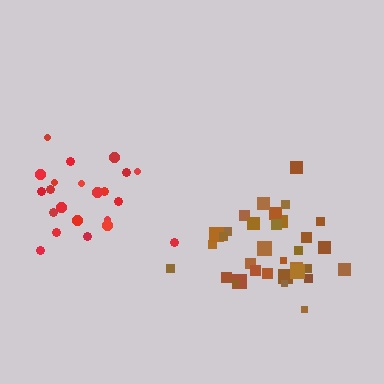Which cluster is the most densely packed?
Brown.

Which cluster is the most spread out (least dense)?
Red.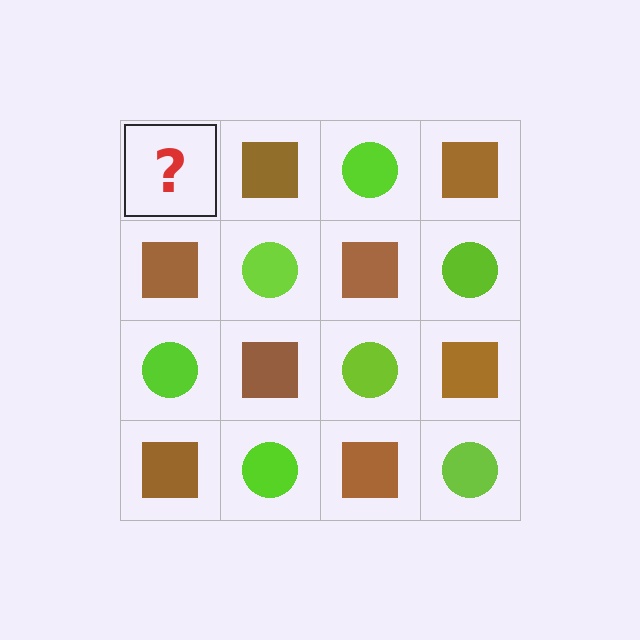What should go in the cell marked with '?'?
The missing cell should contain a lime circle.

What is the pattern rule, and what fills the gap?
The rule is that it alternates lime circle and brown square in a checkerboard pattern. The gap should be filled with a lime circle.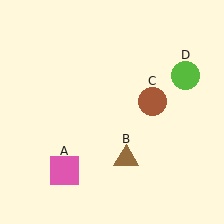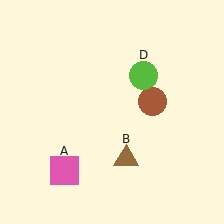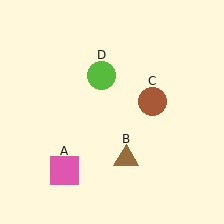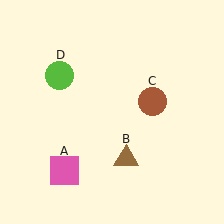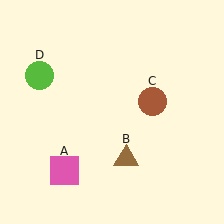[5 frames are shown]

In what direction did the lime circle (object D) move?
The lime circle (object D) moved left.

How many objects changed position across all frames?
1 object changed position: lime circle (object D).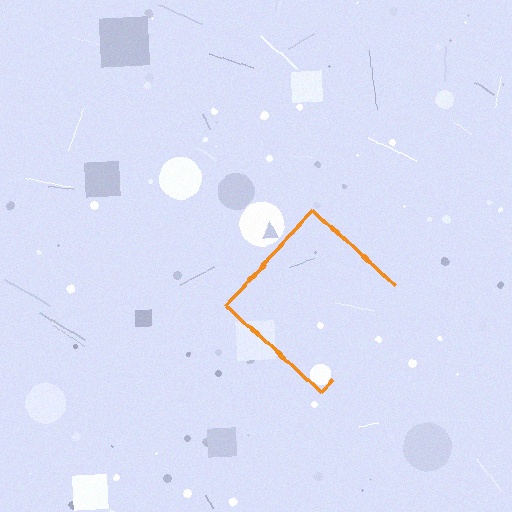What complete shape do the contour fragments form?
The contour fragments form a diamond.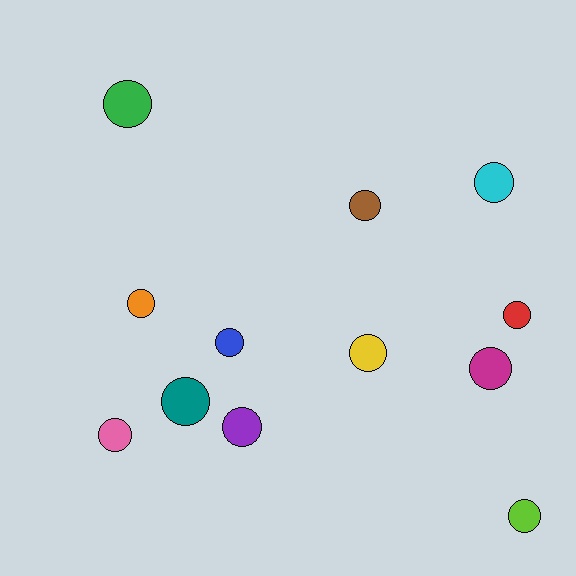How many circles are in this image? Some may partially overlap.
There are 12 circles.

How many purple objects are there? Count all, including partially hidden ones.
There is 1 purple object.